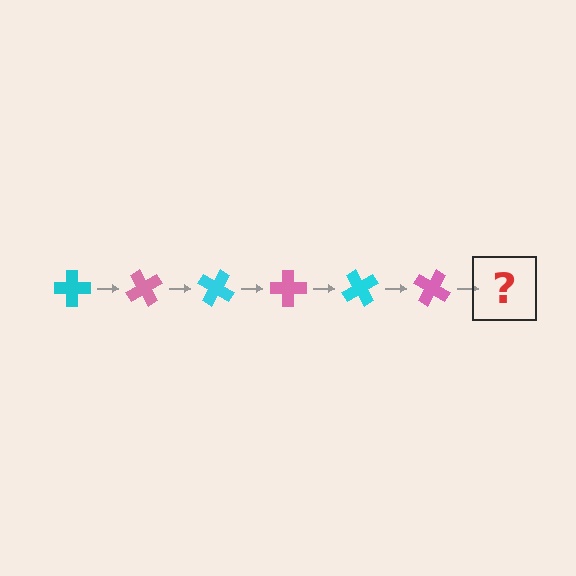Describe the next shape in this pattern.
It should be a cyan cross, rotated 360 degrees from the start.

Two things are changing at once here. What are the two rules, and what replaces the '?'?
The two rules are that it rotates 60 degrees each step and the color cycles through cyan and pink. The '?' should be a cyan cross, rotated 360 degrees from the start.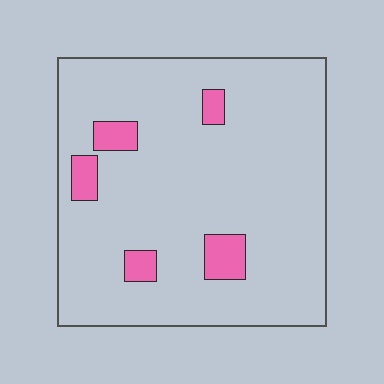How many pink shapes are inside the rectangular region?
5.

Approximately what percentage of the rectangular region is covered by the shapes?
Approximately 10%.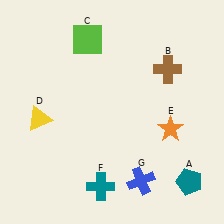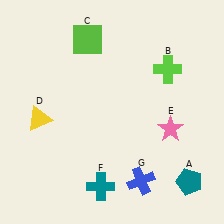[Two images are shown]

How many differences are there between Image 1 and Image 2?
There are 2 differences between the two images.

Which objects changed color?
B changed from brown to lime. E changed from orange to pink.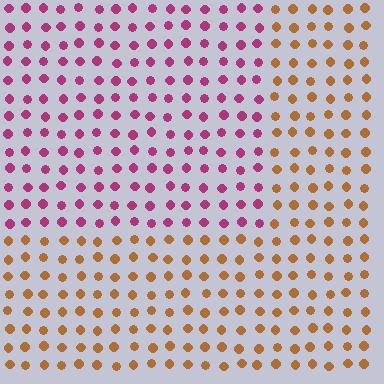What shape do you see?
I see a rectangle.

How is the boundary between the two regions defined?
The boundary is defined purely by a slight shift in hue (about 63 degrees). Spacing, size, and orientation are identical on both sides.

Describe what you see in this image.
The image is filled with small brown elements in a uniform arrangement. A rectangle-shaped region is visible where the elements are tinted to a slightly different hue, forming a subtle color boundary.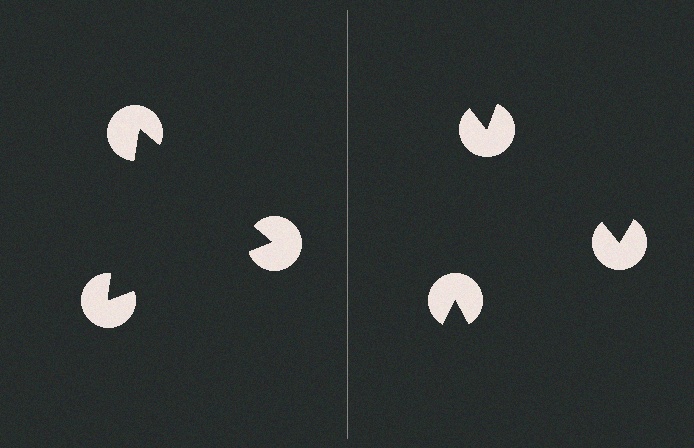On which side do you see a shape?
An illusory triangle appears on the left side. On the right side the wedge cuts are rotated, so no coherent shape forms.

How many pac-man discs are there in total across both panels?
6 — 3 on each side.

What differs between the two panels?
The pac-man discs are positioned identically on both sides; only the wedge orientations differ. On the left they align to a triangle; on the right they are misaligned.